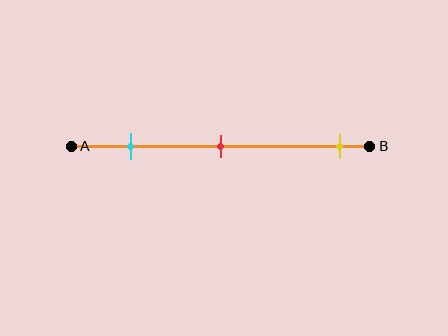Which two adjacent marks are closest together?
The cyan and red marks are the closest adjacent pair.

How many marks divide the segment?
There are 3 marks dividing the segment.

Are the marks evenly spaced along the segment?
No, the marks are not evenly spaced.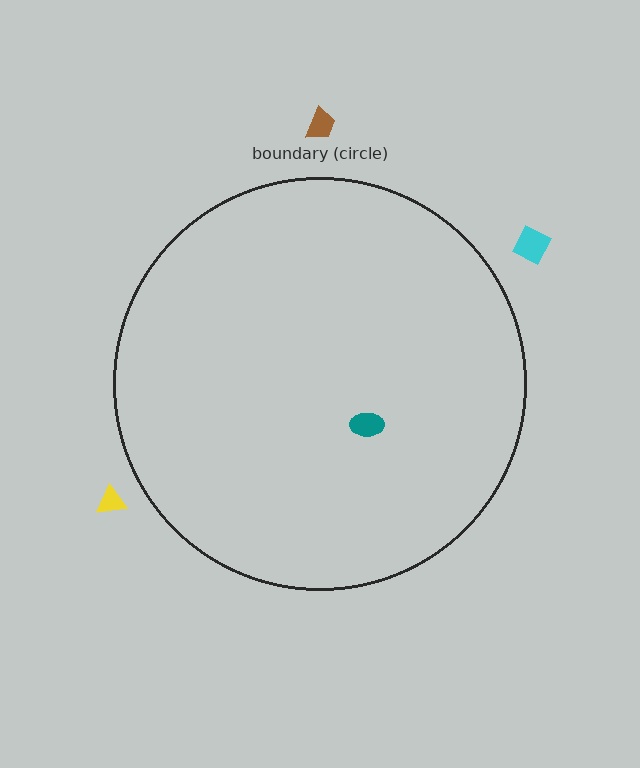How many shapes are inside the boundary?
1 inside, 3 outside.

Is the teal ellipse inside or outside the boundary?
Inside.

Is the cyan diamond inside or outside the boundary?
Outside.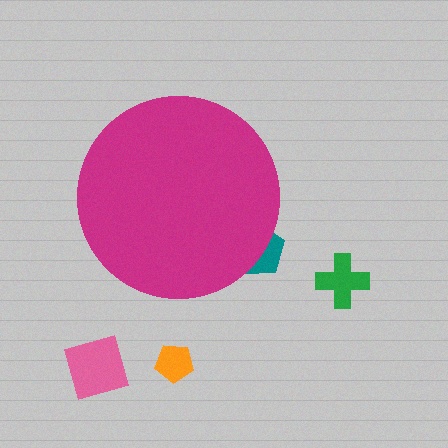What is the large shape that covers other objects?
A magenta circle.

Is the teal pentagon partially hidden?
Yes, the teal pentagon is partially hidden behind the magenta circle.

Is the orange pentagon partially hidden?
No, the orange pentagon is fully visible.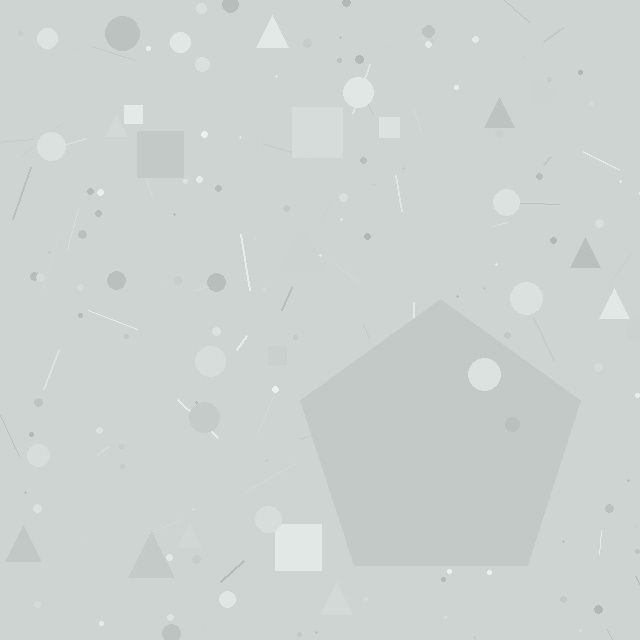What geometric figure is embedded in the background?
A pentagon is embedded in the background.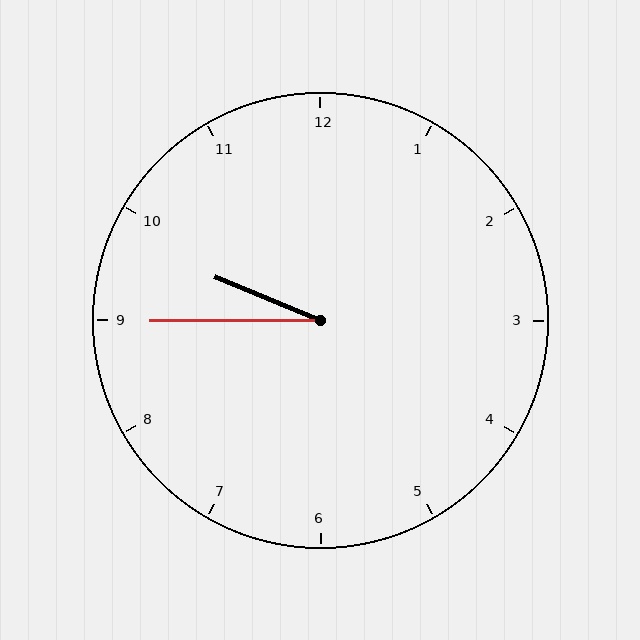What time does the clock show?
9:45.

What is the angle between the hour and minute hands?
Approximately 22 degrees.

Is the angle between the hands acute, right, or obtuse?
It is acute.